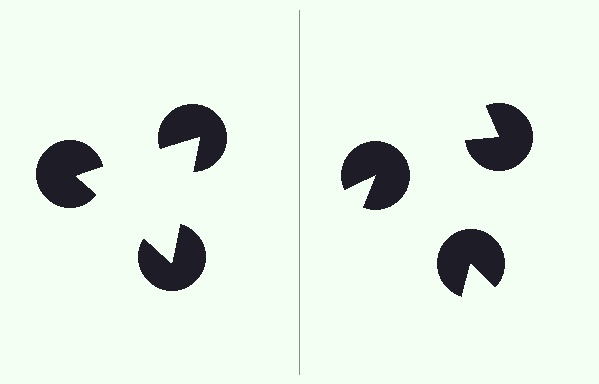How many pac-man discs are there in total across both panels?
6 — 3 on each side.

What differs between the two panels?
The pac-man discs are positioned identically on both sides; only the wedge orientations differ. On the left they align to a triangle; on the right they are misaligned.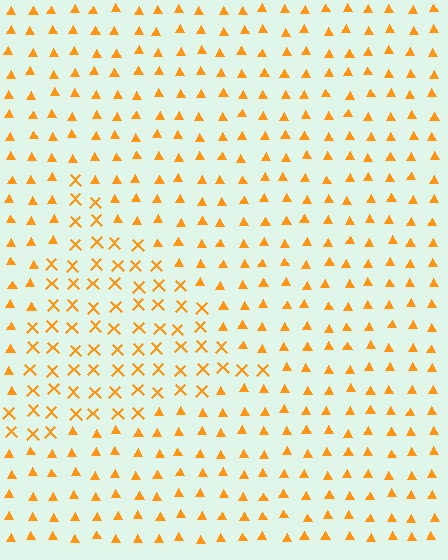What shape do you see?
I see a triangle.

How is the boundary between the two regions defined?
The boundary is defined by a change in element shape: X marks inside vs. triangles outside. All elements share the same color and spacing.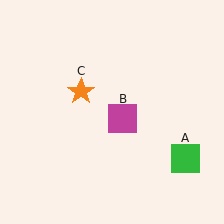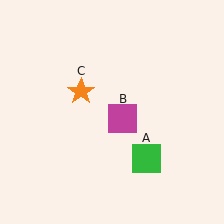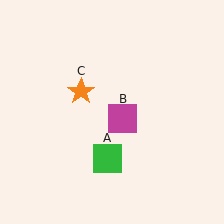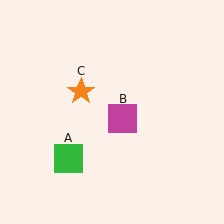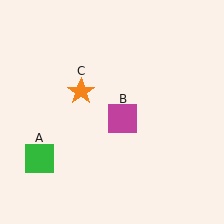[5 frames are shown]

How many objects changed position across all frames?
1 object changed position: green square (object A).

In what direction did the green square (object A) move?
The green square (object A) moved left.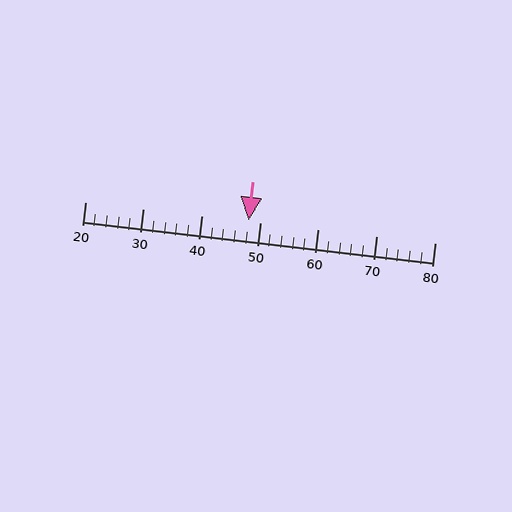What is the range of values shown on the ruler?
The ruler shows values from 20 to 80.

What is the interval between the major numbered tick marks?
The major tick marks are spaced 10 units apart.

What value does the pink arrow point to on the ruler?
The pink arrow points to approximately 48.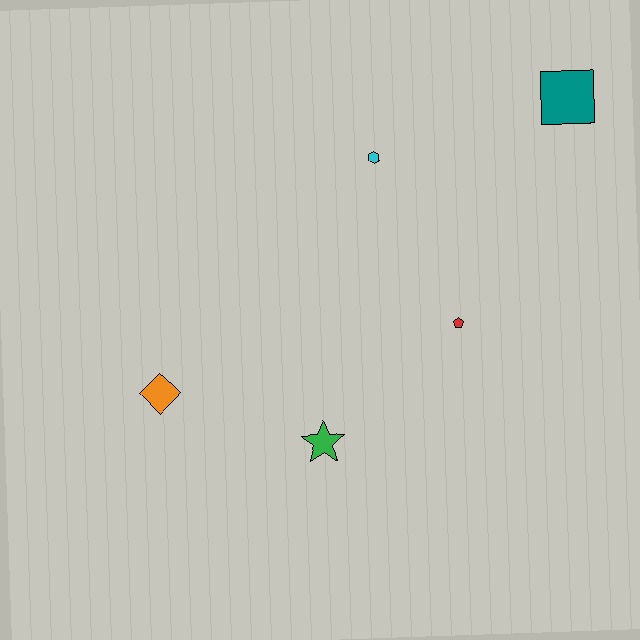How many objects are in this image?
There are 5 objects.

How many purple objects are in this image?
There are no purple objects.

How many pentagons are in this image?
There is 1 pentagon.